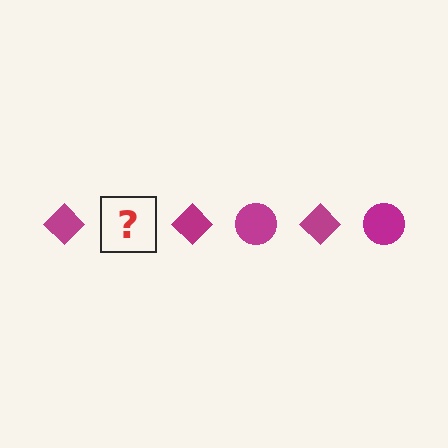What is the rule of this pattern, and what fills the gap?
The rule is that the pattern cycles through diamond, circle shapes in magenta. The gap should be filled with a magenta circle.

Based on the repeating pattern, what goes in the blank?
The blank should be a magenta circle.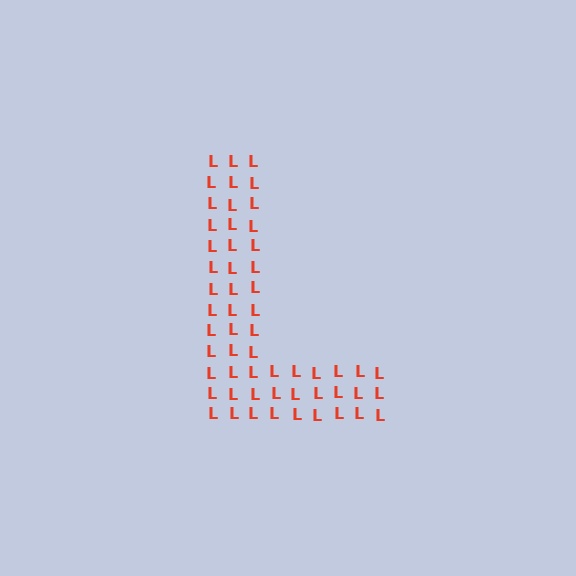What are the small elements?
The small elements are letter L's.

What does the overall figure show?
The overall figure shows the letter L.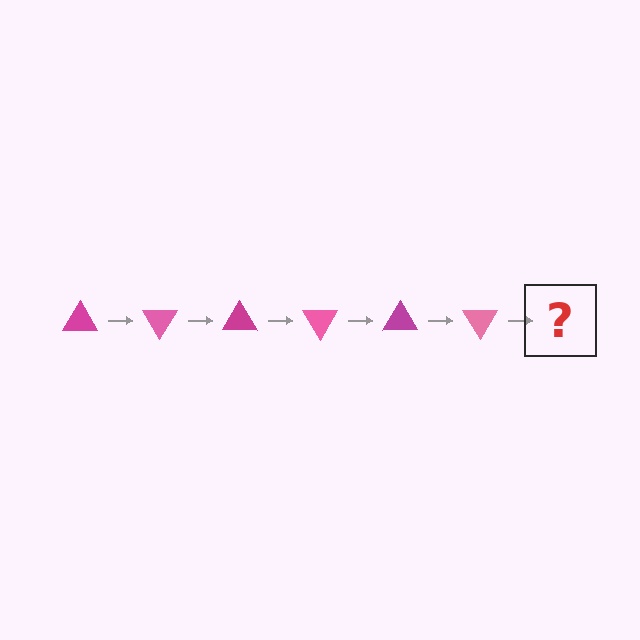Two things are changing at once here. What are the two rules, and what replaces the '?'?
The two rules are that it rotates 60 degrees each step and the color cycles through magenta and pink. The '?' should be a magenta triangle, rotated 360 degrees from the start.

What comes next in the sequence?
The next element should be a magenta triangle, rotated 360 degrees from the start.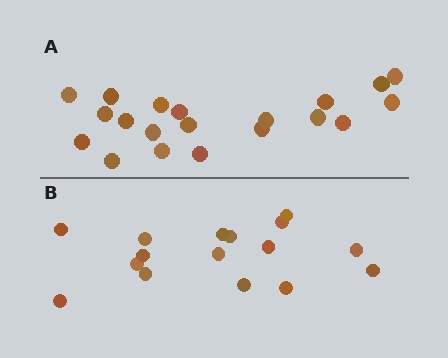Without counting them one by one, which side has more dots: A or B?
Region A (the top region) has more dots.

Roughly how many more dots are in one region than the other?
Region A has about 4 more dots than region B.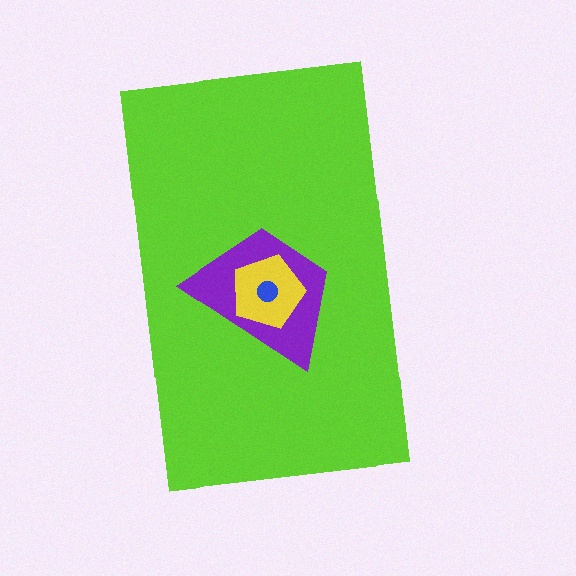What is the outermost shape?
The lime rectangle.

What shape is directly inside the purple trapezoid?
The yellow pentagon.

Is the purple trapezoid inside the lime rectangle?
Yes.